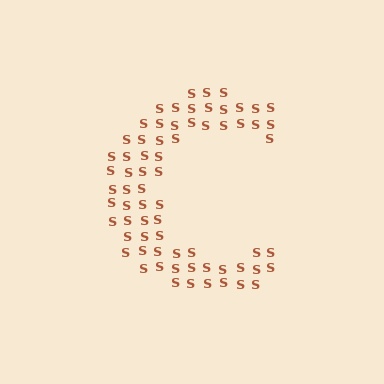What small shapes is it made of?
It is made of small letter S's.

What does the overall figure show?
The overall figure shows the letter C.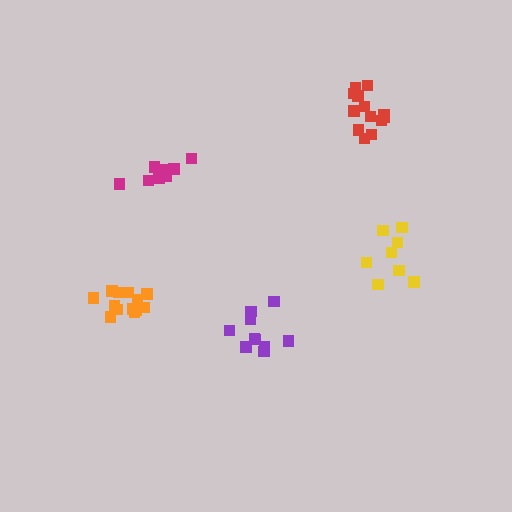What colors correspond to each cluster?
The clusters are colored: red, magenta, purple, yellow, orange.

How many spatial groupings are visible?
There are 5 spatial groupings.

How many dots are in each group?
Group 1: 13 dots, Group 2: 8 dots, Group 3: 10 dots, Group 4: 8 dots, Group 5: 14 dots (53 total).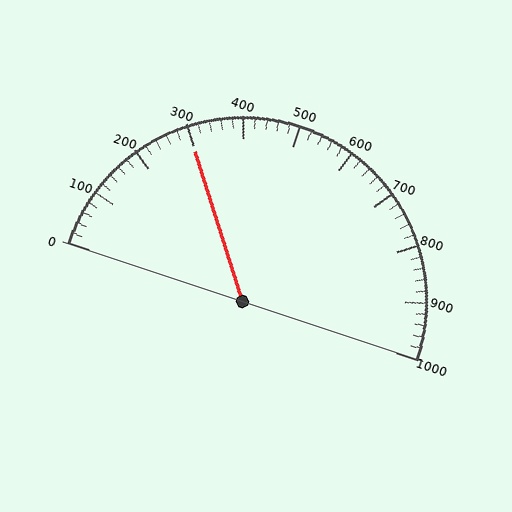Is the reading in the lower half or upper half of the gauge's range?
The reading is in the lower half of the range (0 to 1000).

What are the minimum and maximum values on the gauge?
The gauge ranges from 0 to 1000.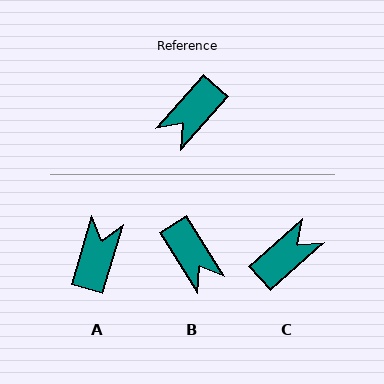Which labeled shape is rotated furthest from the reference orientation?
C, about 173 degrees away.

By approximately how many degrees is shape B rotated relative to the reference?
Approximately 73 degrees counter-clockwise.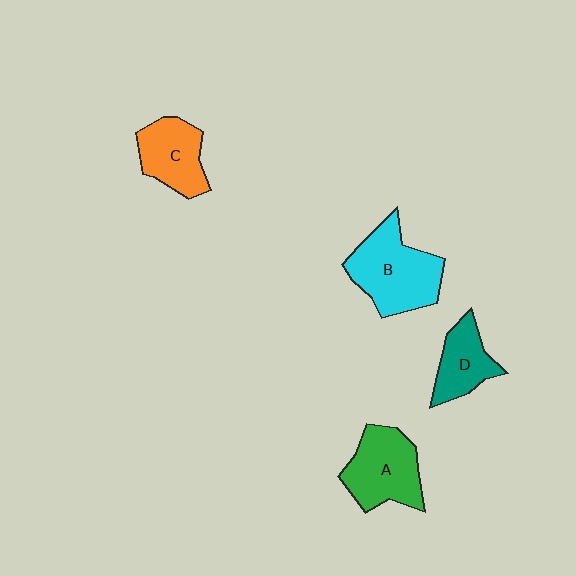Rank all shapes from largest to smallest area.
From largest to smallest: B (cyan), A (green), C (orange), D (teal).